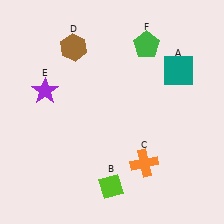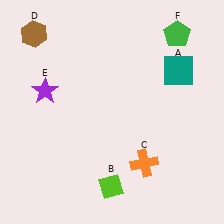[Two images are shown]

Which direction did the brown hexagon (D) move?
The brown hexagon (D) moved left.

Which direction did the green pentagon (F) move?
The green pentagon (F) moved right.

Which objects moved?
The objects that moved are: the brown hexagon (D), the green pentagon (F).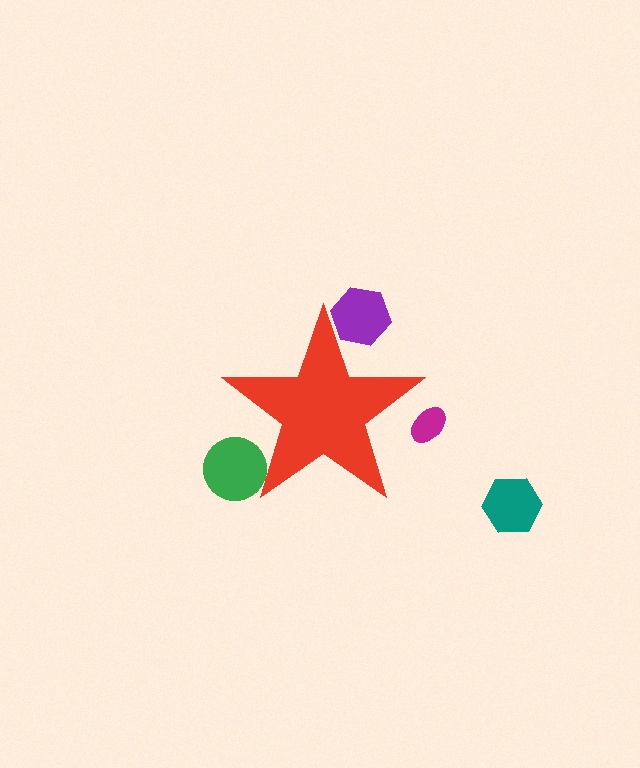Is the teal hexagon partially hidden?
No, the teal hexagon is fully visible.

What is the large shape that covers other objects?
A red star.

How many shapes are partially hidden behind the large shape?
3 shapes are partially hidden.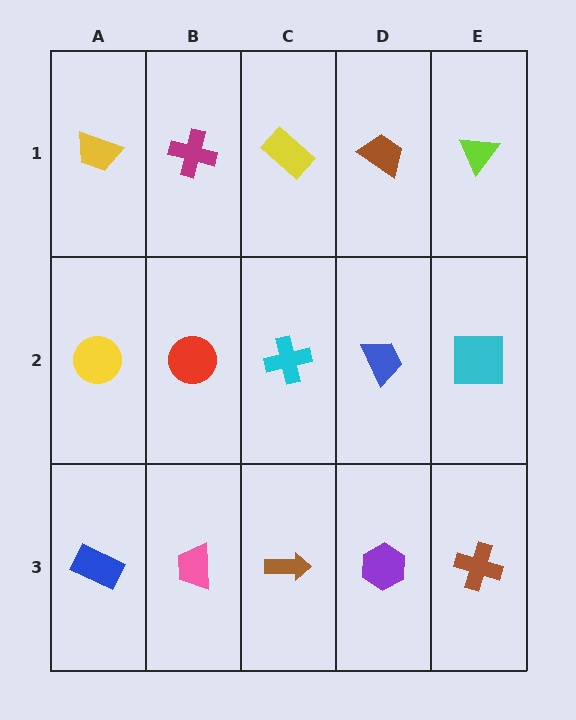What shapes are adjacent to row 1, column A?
A yellow circle (row 2, column A), a magenta cross (row 1, column B).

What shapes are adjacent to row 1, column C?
A cyan cross (row 2, column C), a magenta cross (row 1, column B), a brown trapezoid (row 1, column D).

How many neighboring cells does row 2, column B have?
4.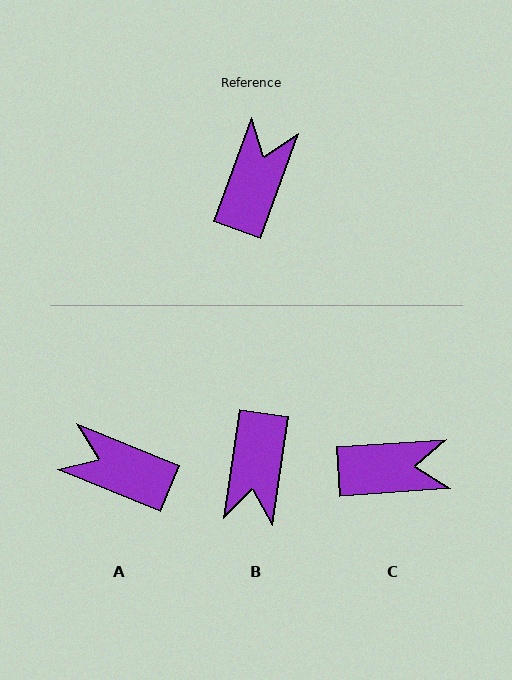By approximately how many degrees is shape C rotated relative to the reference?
Approximately 67 degrees clockwise.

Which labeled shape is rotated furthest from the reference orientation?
B, about 168 degrees away.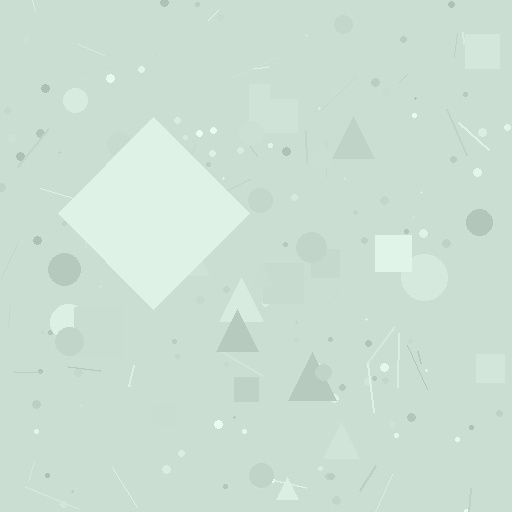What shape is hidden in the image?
A diamond is hidden in the image.